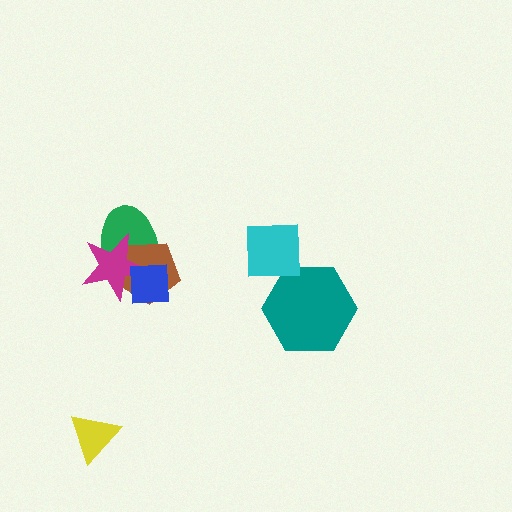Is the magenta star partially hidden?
Yes, it is partially covered by another shape.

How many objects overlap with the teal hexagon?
0 objects overlap with the teal hexagon.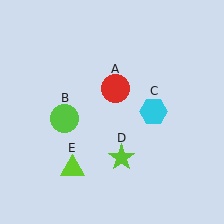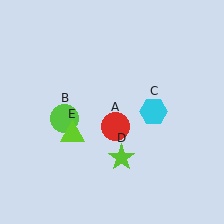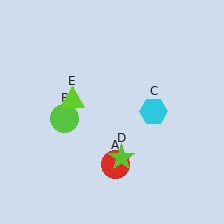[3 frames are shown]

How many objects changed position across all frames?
2 objects changed position: red circle (object A), lime triangle (object E).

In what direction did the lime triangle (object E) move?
The lime triangle (object E) moved up.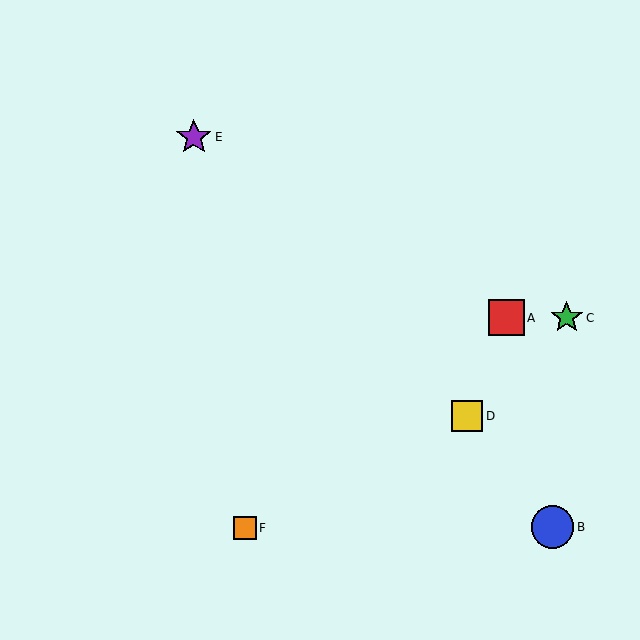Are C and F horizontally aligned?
No, C is at y≈318 and F is at y≈528.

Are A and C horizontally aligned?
Yes, both are at y≈318.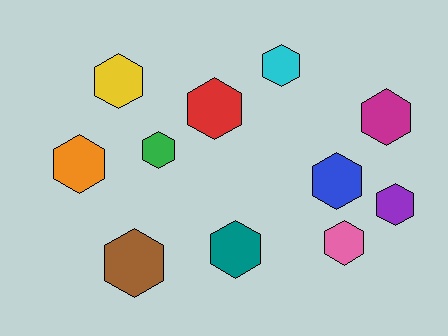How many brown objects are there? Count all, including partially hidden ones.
There is 1 brown object.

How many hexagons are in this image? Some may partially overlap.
There are 11 hexagons.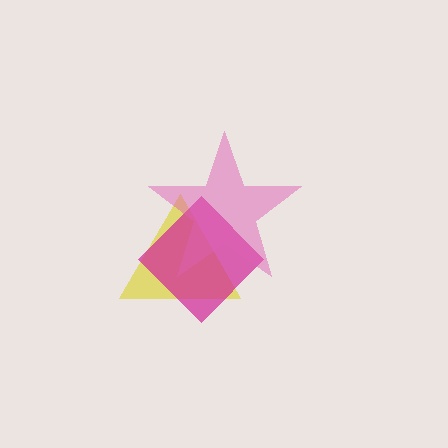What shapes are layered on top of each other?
The layered shapes are: a yellow triangle, a magenta diamond, a pink star.